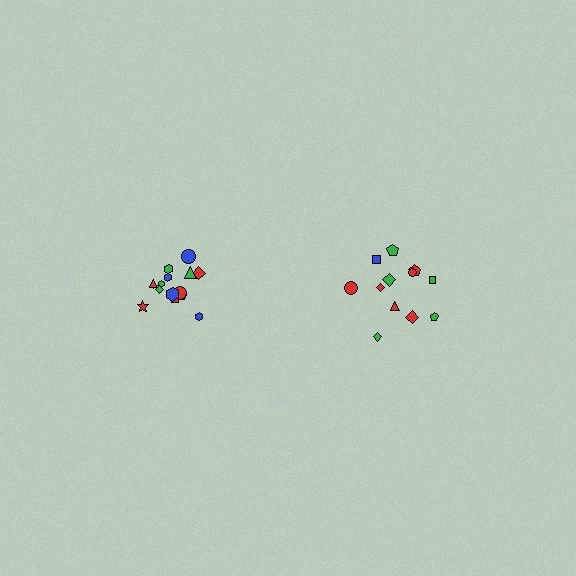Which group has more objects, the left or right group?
The left group.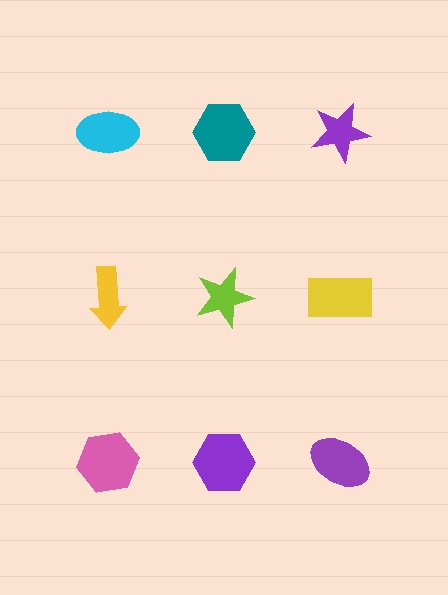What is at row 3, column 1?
A pink hexagon.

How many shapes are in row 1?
3 shapes.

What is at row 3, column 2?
A purple hexagon.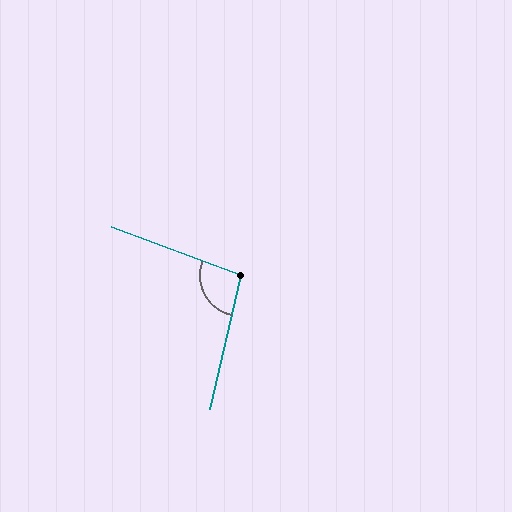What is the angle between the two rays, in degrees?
Approximately 97 degrees.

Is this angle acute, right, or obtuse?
It is obtuse.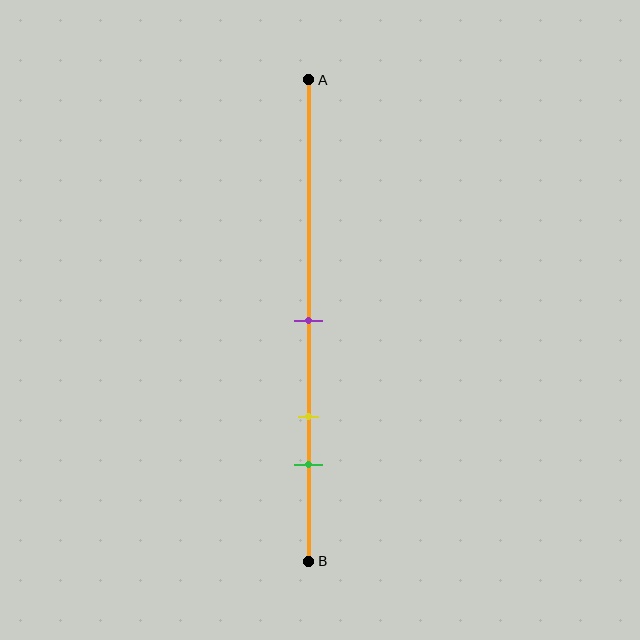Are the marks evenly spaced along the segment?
Yes, the marks are approximately evenly spaced.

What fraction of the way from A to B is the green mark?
The green mark is approximately 80% (0.8) of the way from A to B.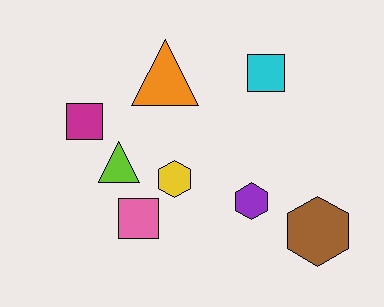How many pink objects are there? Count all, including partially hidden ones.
There is 1 pink object.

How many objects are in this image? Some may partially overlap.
There are 8 objects.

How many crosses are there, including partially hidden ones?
There are no crosses.